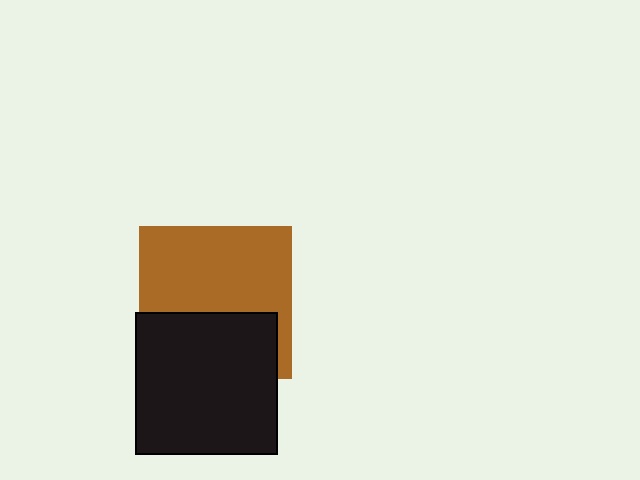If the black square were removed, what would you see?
You would see the complete brown square.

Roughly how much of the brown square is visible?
About half of it is visible (roughly 60%).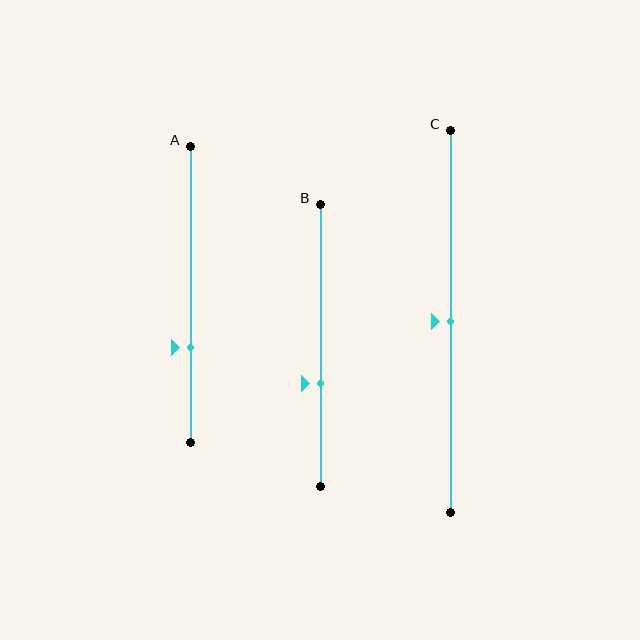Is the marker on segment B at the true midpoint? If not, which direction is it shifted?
No, the marker on segment B is shifted downward by about 13% of the segment length.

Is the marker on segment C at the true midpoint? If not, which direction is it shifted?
Yes, the marker on segment C is at the true midpoint.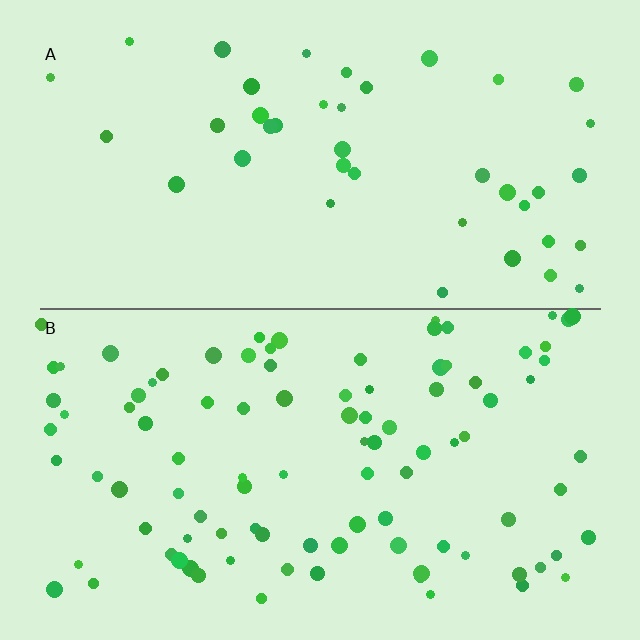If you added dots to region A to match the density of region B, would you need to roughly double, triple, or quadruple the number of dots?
Approximately double.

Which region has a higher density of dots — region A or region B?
B (the bottom).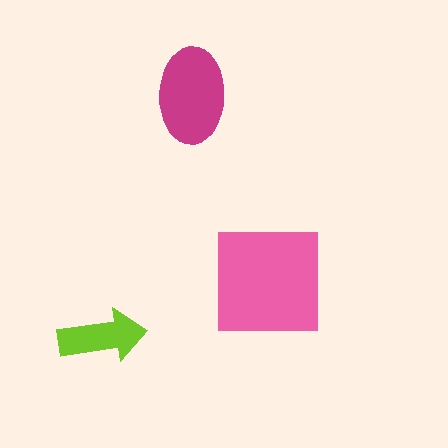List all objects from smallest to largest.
The lime arrow, the magenta ellipse, the pink square.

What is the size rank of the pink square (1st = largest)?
1st.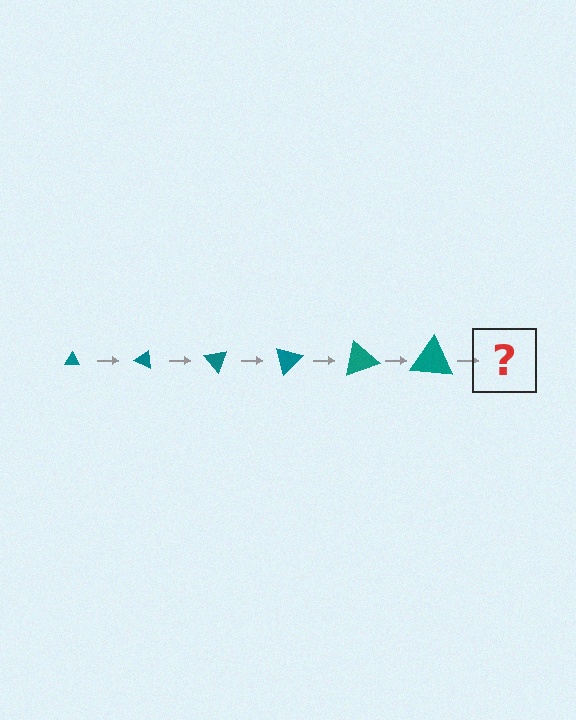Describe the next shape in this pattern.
It should be a triangle, larger than the previous one and rotated 150 degrees from the start.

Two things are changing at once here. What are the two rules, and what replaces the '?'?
The two rules are that the triangle grows larger each step and it rotates 25 degrees each step. The '?' should be a triangle, larger than the previous one and rotated 150 degrees from the start.